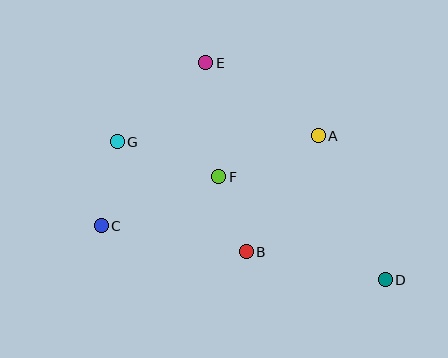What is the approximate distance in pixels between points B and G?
The distance between B and G is approximately 170 pixels.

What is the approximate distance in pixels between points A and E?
The distance between A and E is approximately 134 pixels.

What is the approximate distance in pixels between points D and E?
The distance between D and E is approximately 282 pixels.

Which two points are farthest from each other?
Points D and G are farthest from each other.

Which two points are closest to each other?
Points B and F are closest to each other.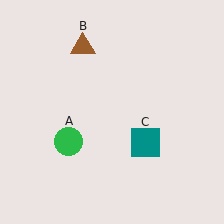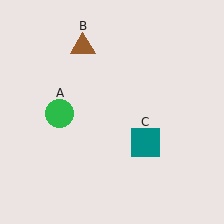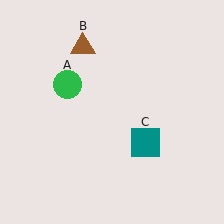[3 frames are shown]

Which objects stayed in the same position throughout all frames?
Brown triangle (object B) and teal square (object C) remained stationary.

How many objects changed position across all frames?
1 object changed position: green circle (object A).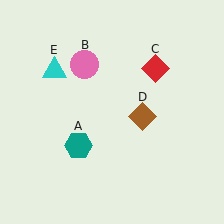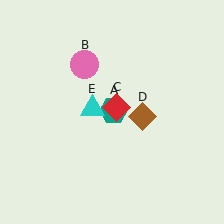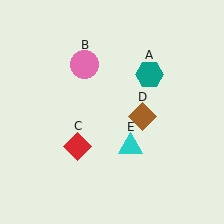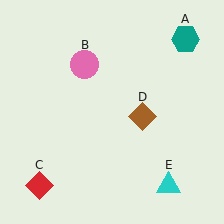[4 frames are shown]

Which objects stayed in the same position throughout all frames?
Pink circle (object B) and brown diamond (object D) remained stationary.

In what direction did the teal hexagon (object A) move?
The teal hexagon (object A) moved up and to the right.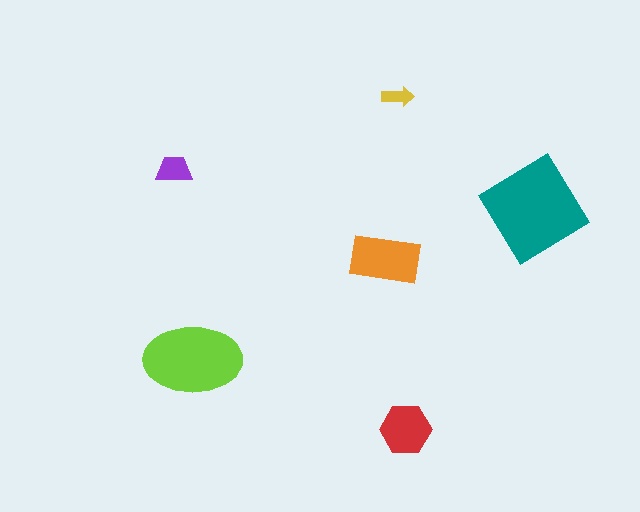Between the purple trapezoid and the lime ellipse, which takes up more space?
The lime ellipse.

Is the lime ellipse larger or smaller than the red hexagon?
Larger.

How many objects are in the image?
There are 6 objects in the image.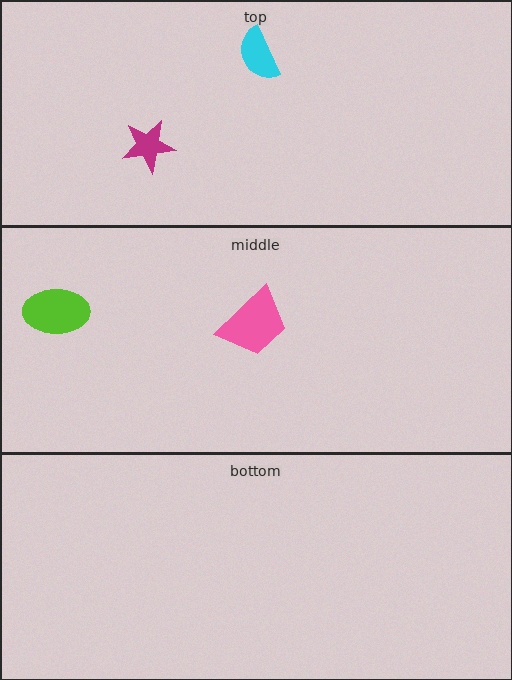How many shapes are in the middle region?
2.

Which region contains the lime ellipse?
The middle region.